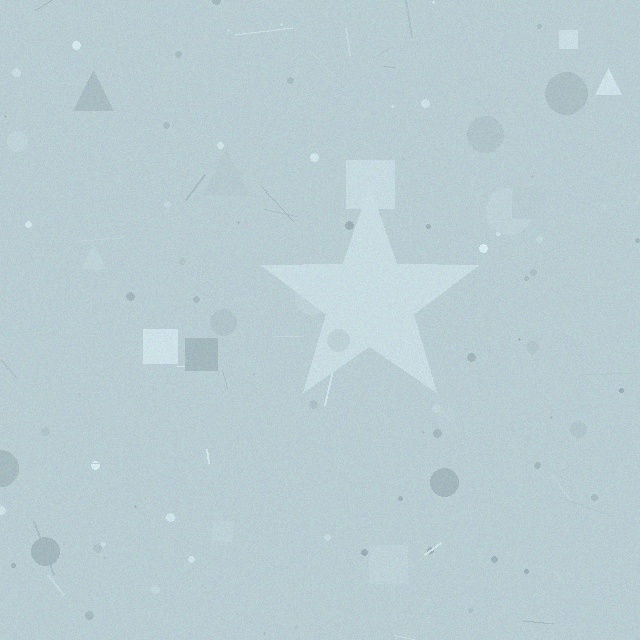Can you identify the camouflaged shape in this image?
The camouflaged shape is a star.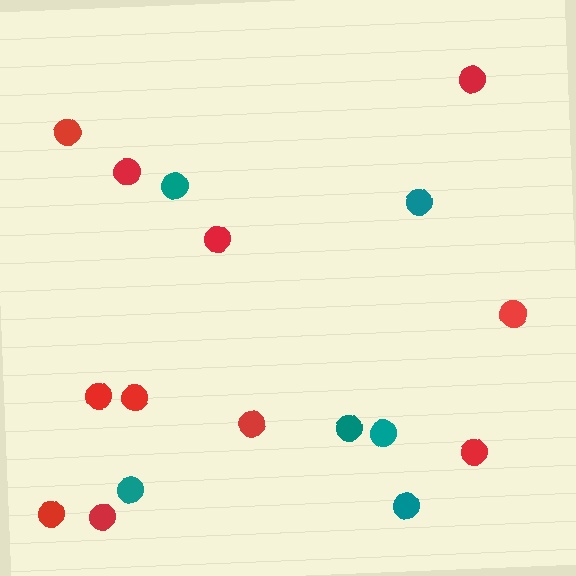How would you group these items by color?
There are 2 groups: one group of red circles (11) and one group of teal circles (6).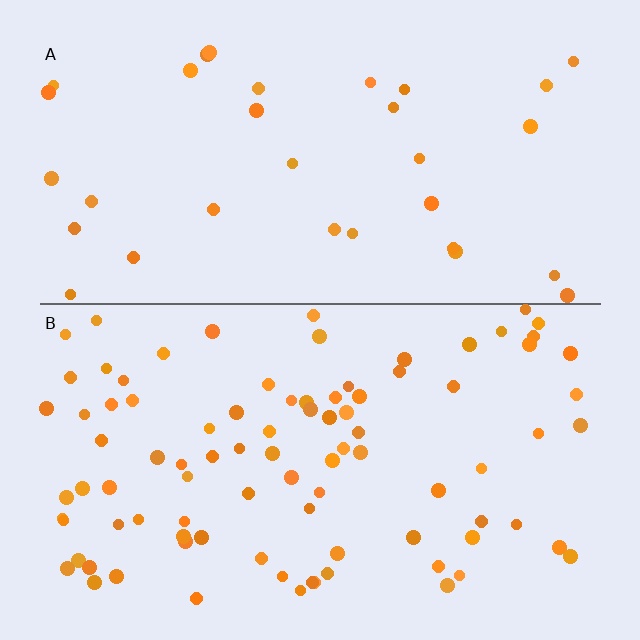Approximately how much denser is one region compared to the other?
Approximately 2.8× — region B over region A.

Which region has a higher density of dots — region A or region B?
B (the bottom).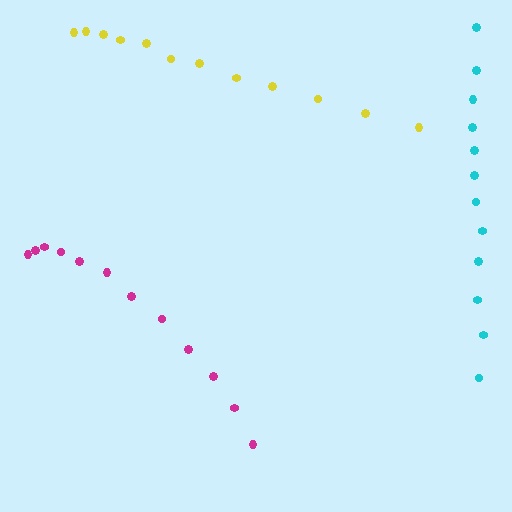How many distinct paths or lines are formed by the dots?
There are 3 distinct paths.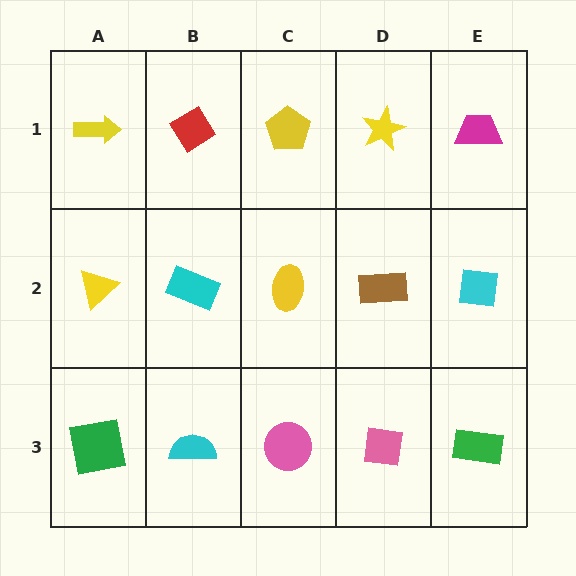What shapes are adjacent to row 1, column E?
A cyan square (row 2, column E), a yellow star (row 1, column D).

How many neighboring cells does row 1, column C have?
3.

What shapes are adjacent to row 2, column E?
A magenta trapezoid (row 1, column E), a green rectangle (row 3, column E), a brown rectangle (row 2, column D).